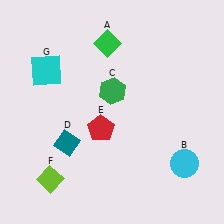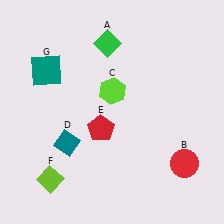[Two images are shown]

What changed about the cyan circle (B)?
In Image 1, B is cyan. In Image 2, it changed to red.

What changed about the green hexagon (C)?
In Image 1, C is green. In Image 2, it changed to lime.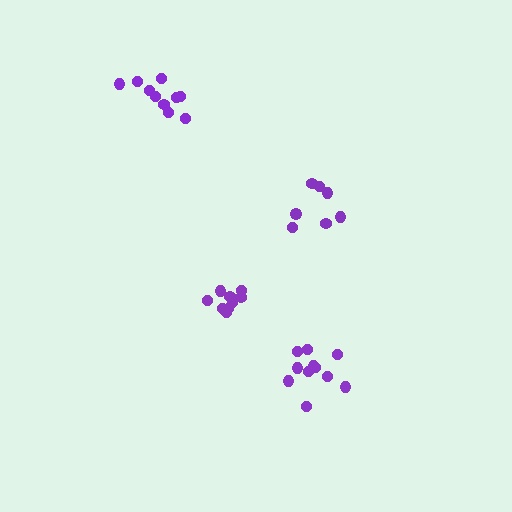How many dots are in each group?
Group 1: 9 dots, Group 2: 10 dots, Group 3: 7 dots, Group 4: 11 dots (37 total).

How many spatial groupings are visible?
There are 4 spatial groupings.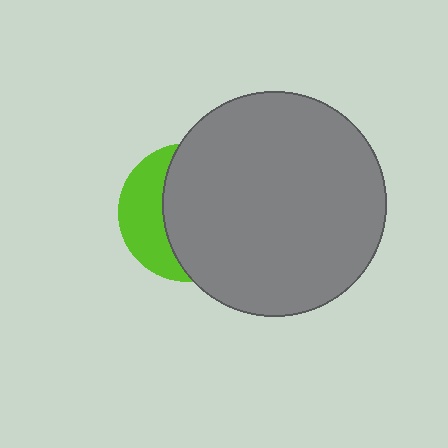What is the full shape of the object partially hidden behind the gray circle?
The partially hidden object is a lime circle.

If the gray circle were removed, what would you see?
You would see the complete lime circle.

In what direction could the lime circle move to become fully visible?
The lime circle could move left. That would shift it out from behind the gray circle entirely.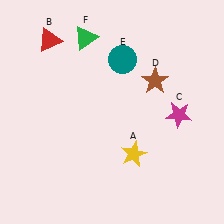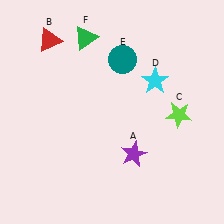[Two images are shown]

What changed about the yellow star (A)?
In Image 1, A is yellow. In Image 2, it changed to purple.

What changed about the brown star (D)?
In Image 1, D is brown. In Image 2, it changed to cyan.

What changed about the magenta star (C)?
In Image 1, C is magenta. In Image 2, it changed to lime.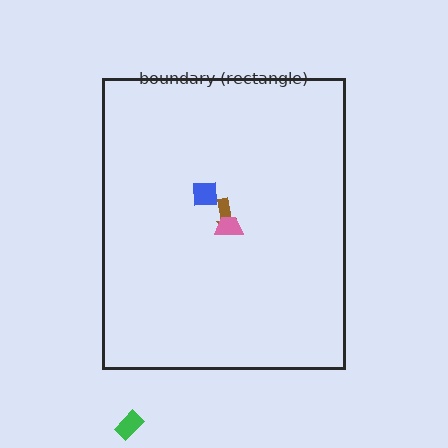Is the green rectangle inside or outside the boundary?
Outside.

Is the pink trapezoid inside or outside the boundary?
Inside.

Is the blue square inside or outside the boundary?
Inside.